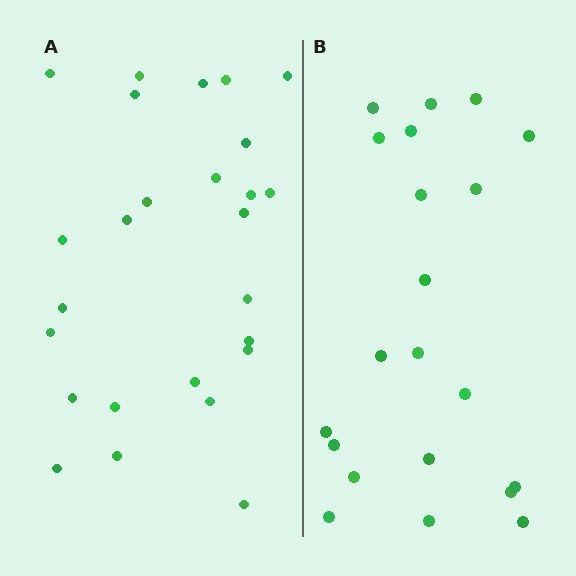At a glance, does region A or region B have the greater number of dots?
Region A (the left region) has more dots.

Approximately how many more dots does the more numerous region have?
Region A has about 5 more dots than region B.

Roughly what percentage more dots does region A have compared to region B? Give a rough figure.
About 25% more.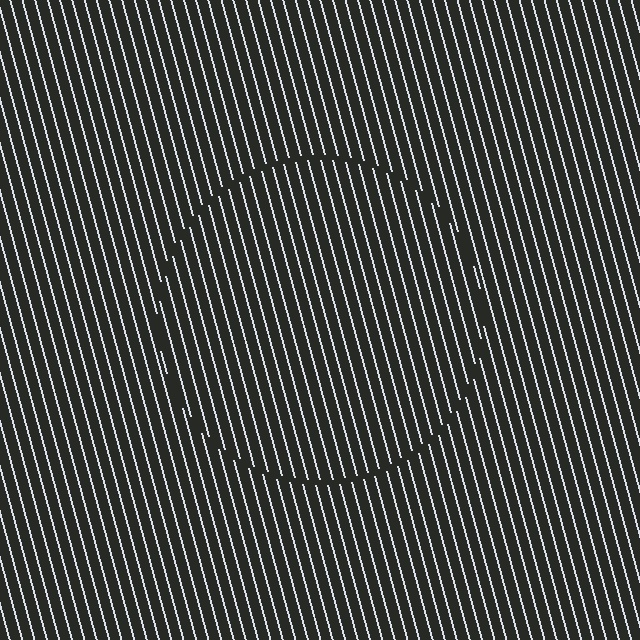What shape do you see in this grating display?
An illusory circle. The interior of the shape contains the same grating, shifted by half a period — the contour is defined by the phase discontinuity where line-ends from the inner and outer gratings abut.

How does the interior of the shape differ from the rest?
The interior of the shape contains the same grating, shifted by half a period — the contour is defined by the phase discontinuity where line-ends from the inner and outer gratings abut.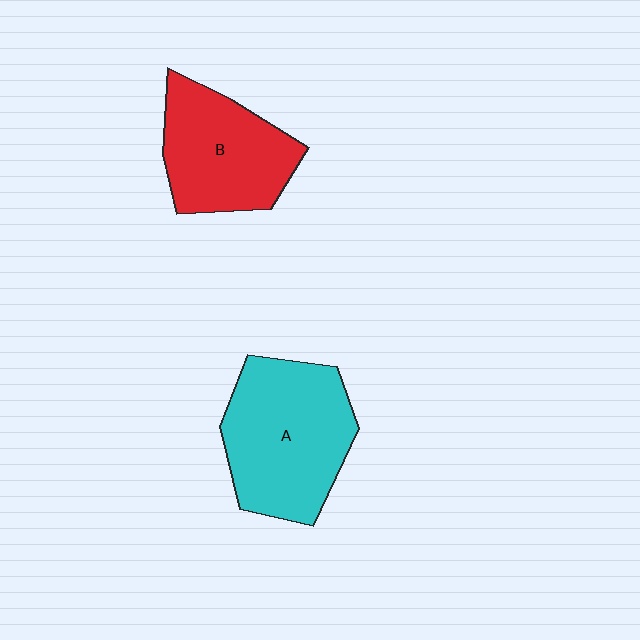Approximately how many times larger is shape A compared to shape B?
Approximately 1.3 times.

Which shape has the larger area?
Shape A (cyan).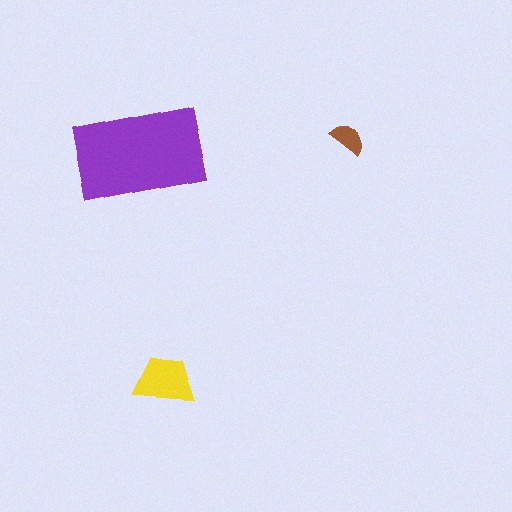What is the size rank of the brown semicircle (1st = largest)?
3rd.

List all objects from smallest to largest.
The brown semicircle, the yellow trapezoid, the purple rectangle.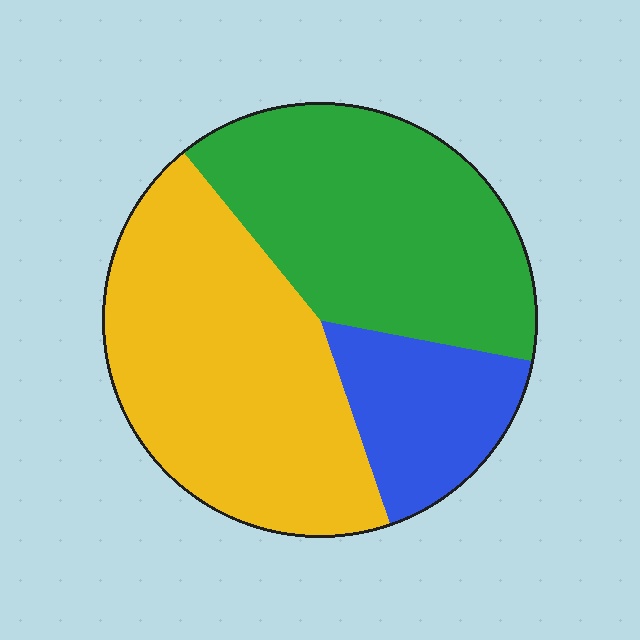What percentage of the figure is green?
Green takes up about two fifths (2/5) of the figure.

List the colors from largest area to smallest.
From largest to smallest: yellow, green, blue.